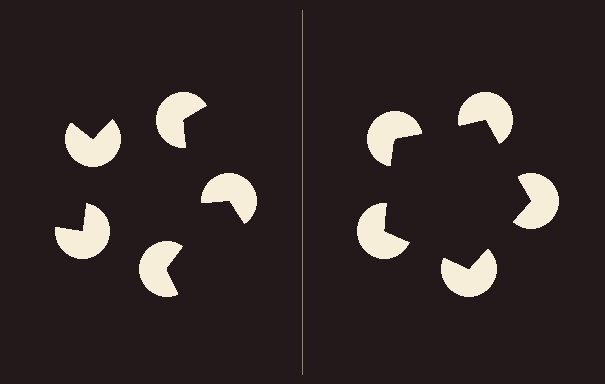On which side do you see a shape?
An illusory pentagon appears on the right side. On the left side the wedge cuts are rotated, so no coherent shape forms.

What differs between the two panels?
The pac-man discs are positioned identically on both sides; only the wedge orientations differ. On the right they align to a pentagon; on the left they are misaligned.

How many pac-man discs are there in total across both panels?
10 — 5 on each side.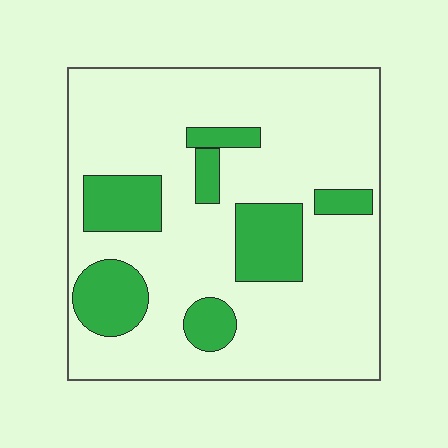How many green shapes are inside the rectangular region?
7.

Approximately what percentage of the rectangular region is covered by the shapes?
Approximately 20%.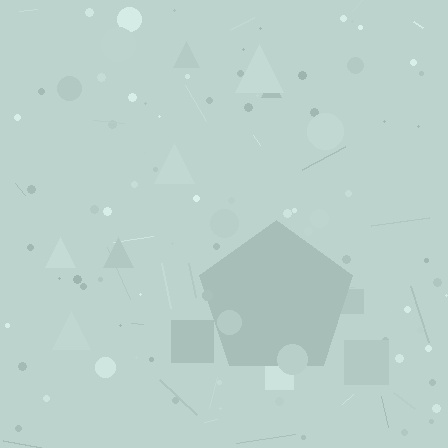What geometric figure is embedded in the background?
A pentagon is embedded in the background.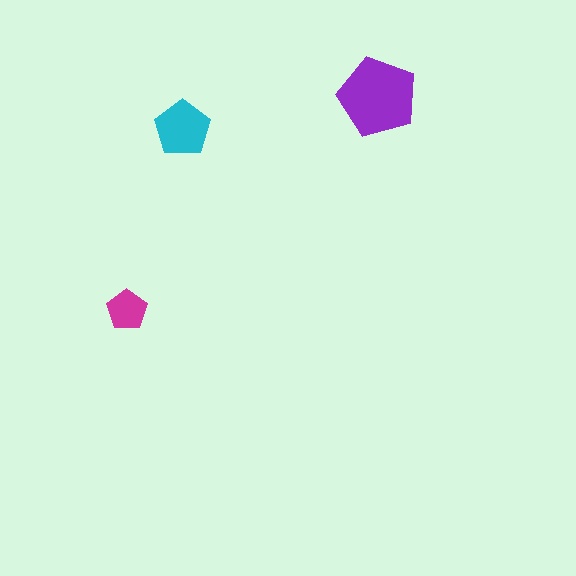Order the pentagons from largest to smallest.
the purple one, the cyan one, the magenta one.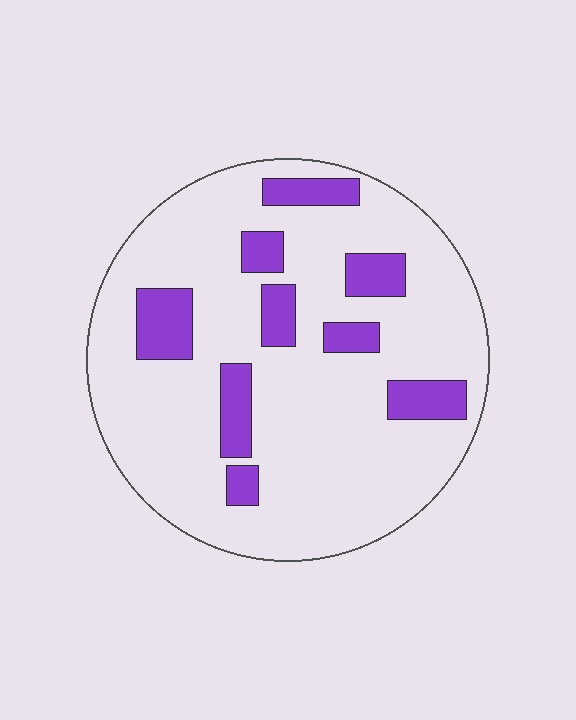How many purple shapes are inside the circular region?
9.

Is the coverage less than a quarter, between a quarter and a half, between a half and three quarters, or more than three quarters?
Less than a quarter.